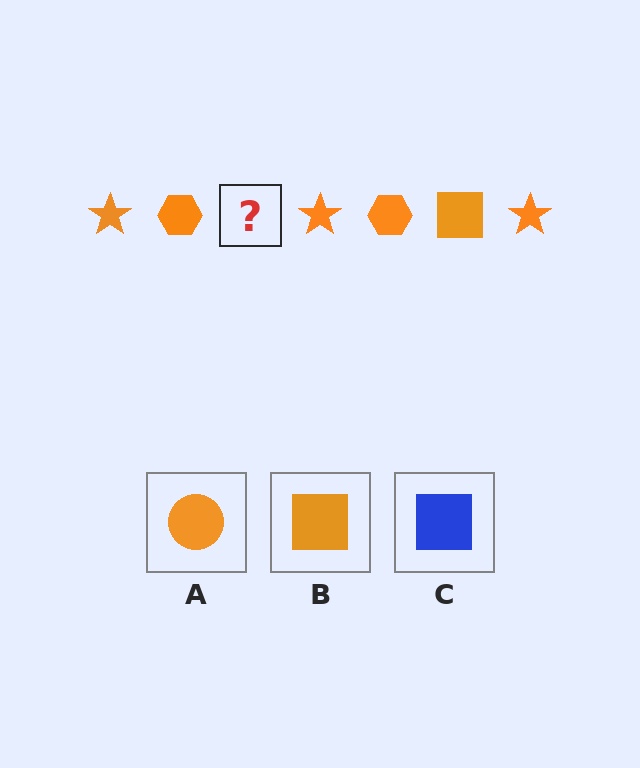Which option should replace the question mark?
Option B.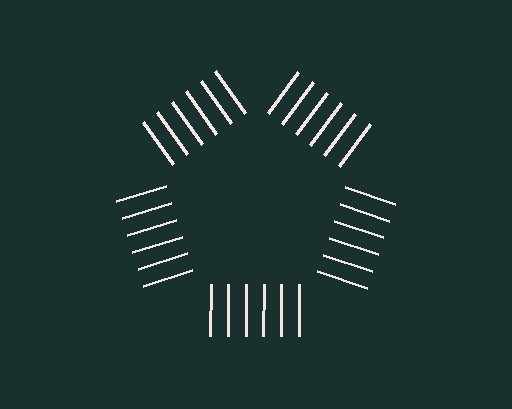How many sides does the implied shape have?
5 sides — the line-ends trace a pentagon.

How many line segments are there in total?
30 — 6 along each of the 5 edges.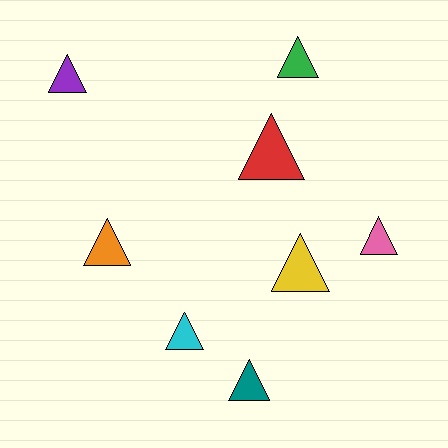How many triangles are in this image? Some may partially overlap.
There are 8 triangles.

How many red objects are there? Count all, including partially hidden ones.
There is 1 red object.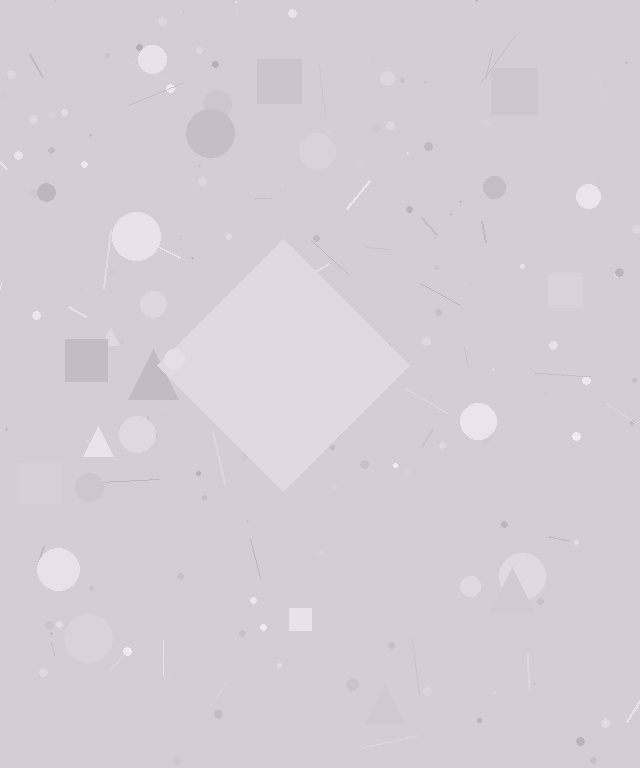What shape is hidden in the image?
A diamond is hidden in the image.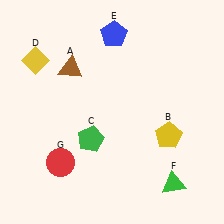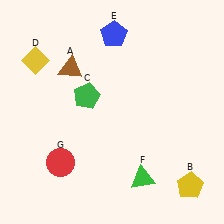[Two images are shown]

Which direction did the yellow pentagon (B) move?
The yellow pentagon (B) moved down.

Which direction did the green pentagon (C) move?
The green pentagon (C) moved up.